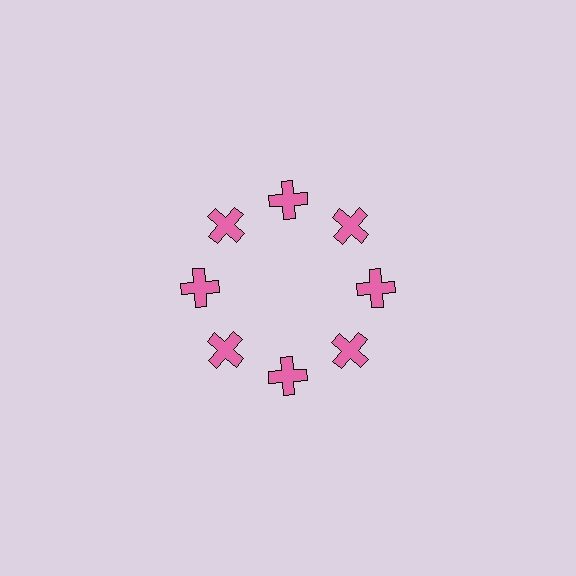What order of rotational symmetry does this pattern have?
This pattern has 8-fold rotational symmetry.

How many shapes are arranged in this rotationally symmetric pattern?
There are 8 shapes, arranged in 8 groups of 1.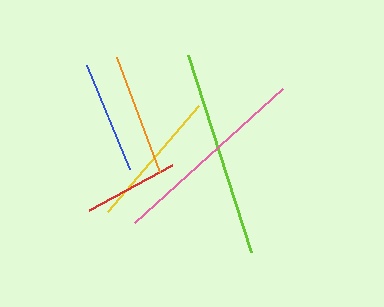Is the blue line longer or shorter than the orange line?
The orange line is longer than the blue line.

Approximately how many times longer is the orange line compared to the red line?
The orange line is approximately 1.3 times the length of the red line.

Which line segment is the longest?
The lime line is the longest at approximately 206 pixels.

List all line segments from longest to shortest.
From longest to shortest: lime, pink, yellow, orange, blue, red.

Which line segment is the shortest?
The red line is the shortest at approximately 94 pixels.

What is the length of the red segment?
The red segment is approximately 94 pixels long.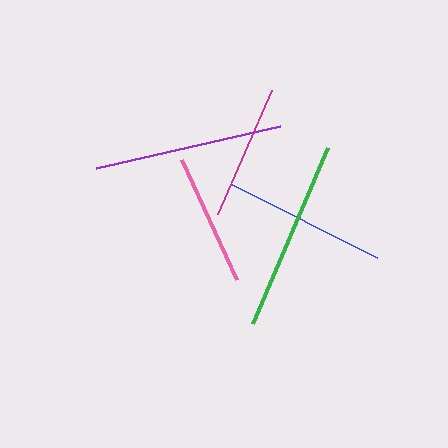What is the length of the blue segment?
The blue segment is approximately 162 pixels long.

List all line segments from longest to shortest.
From longest to shortest: green, purple, blue, magenta, pink.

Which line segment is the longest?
The green line is the longest at approximately 191 pixels.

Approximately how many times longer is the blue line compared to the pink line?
The blue line is approximately 1.2 times the length of the pink line.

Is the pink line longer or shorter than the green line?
The green line is longer than the pink line.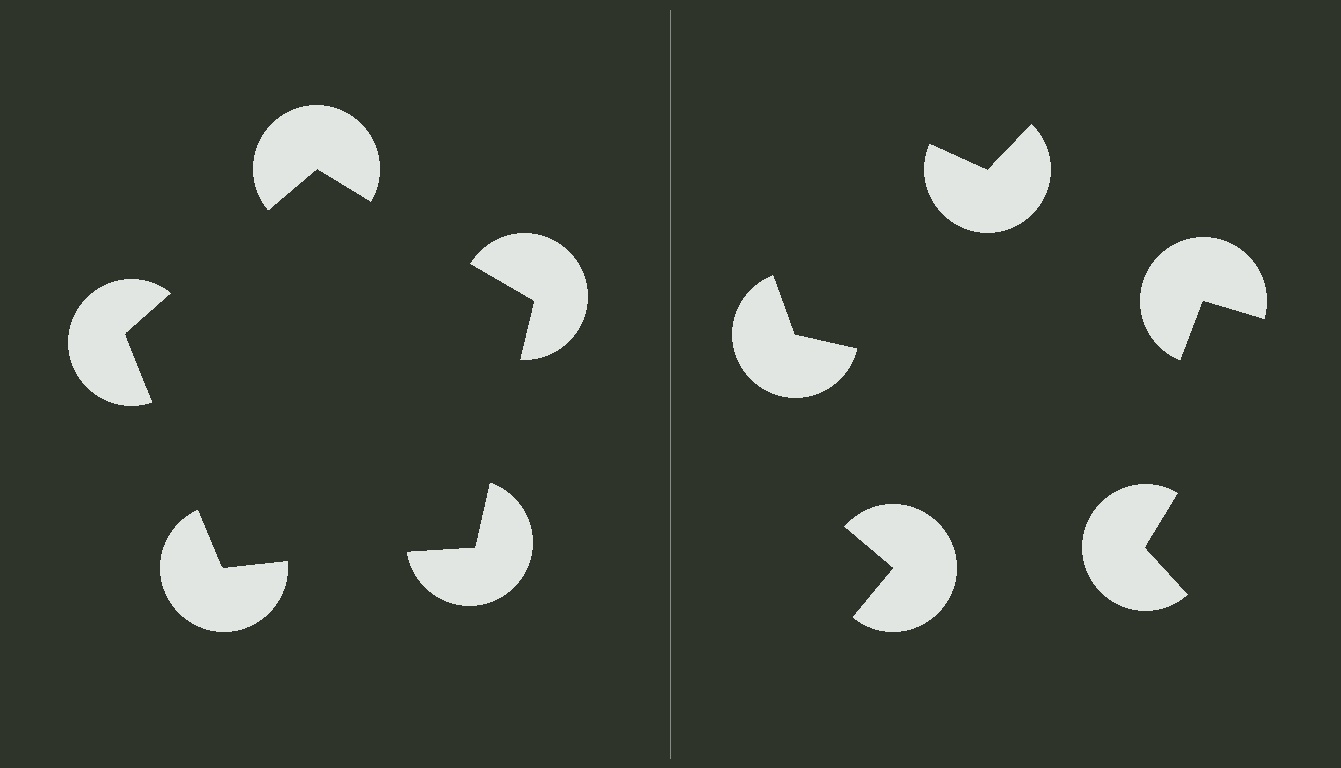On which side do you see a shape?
An illusory pentagon appears on the left side. On the right side the wedge cuts are rotated, so no coherent shape forms.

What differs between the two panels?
The pac-man discs are positioned identically on both sides; only the wedge orientations differ. On the left they align to a pentagon; on the right they are misaligned.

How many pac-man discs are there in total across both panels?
10 — 5 on each side.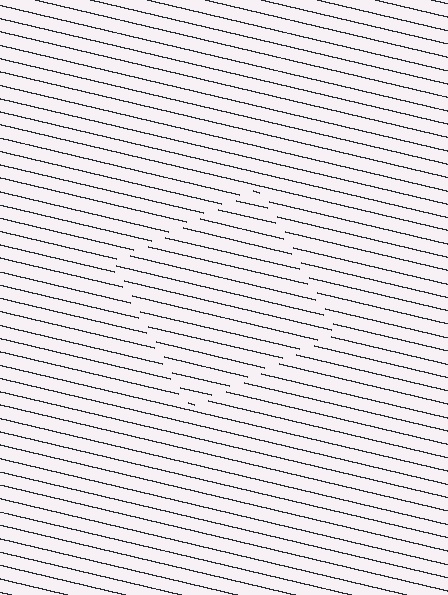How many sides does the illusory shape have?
4 sides — the line-ends trace a square.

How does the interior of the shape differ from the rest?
The interior of the shape contains the same grating, shifted by half a period — the contour is defined by the phase discontinuity where line-ends from the inner and outer gratings abut.